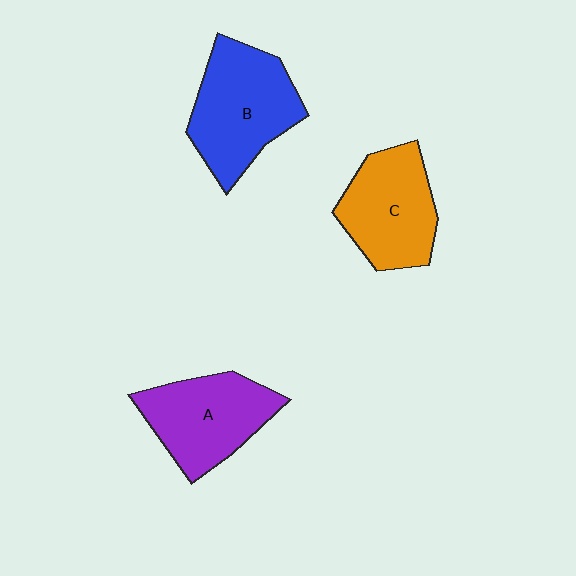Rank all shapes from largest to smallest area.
From largest to smallest: B (blue), A (purple), C (orange).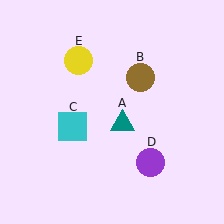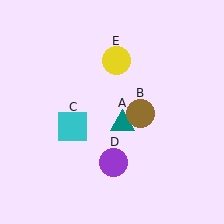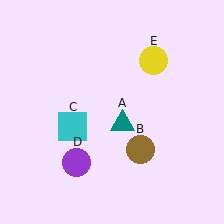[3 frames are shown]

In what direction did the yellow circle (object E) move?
The yellow circle (object E) moved right.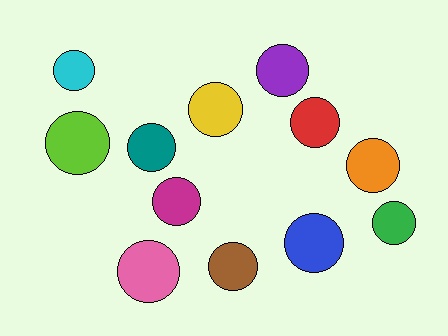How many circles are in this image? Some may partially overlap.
There are 12 circles.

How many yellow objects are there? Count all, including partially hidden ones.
There is 1 yellow object.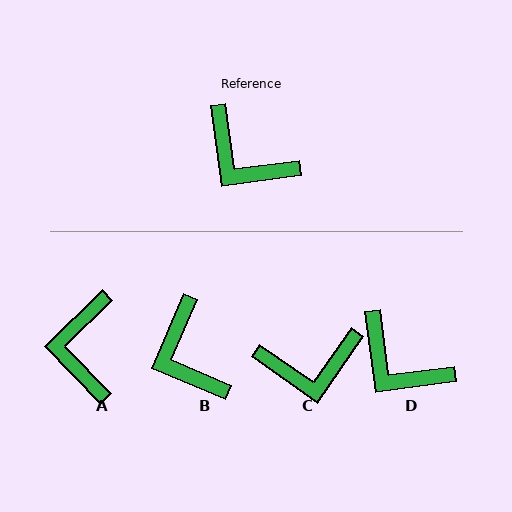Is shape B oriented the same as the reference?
No, it is off by about 31 degrees.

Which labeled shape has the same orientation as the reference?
D.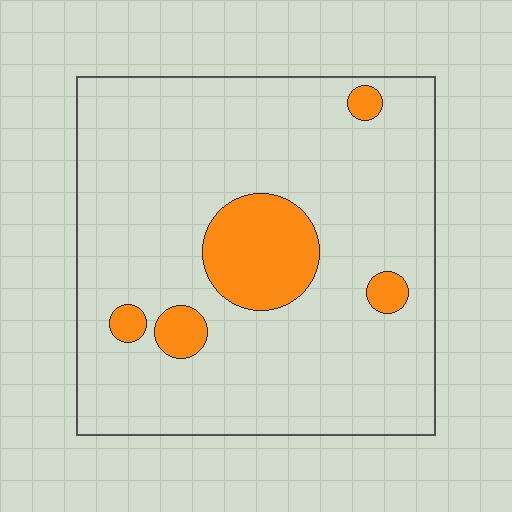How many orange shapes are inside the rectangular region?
5.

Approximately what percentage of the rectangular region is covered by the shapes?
Approximately 15%.